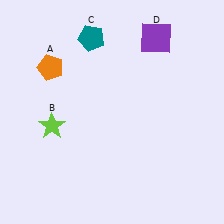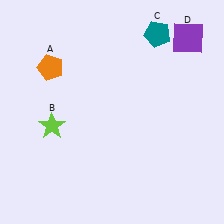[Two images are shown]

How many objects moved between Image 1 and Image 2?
2 objects moved between the two images.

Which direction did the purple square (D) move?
The purple square (D) moved right.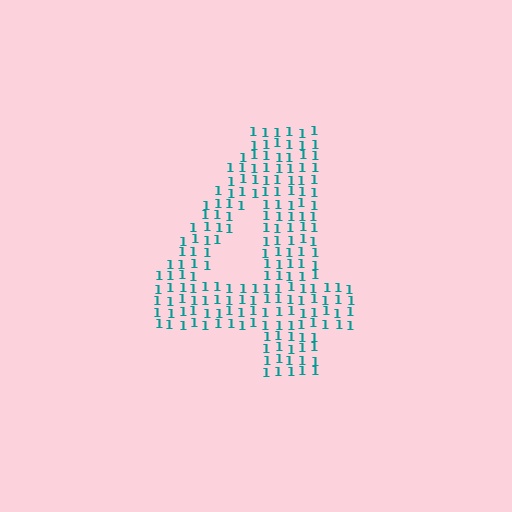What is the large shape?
The large shape is the digit 4.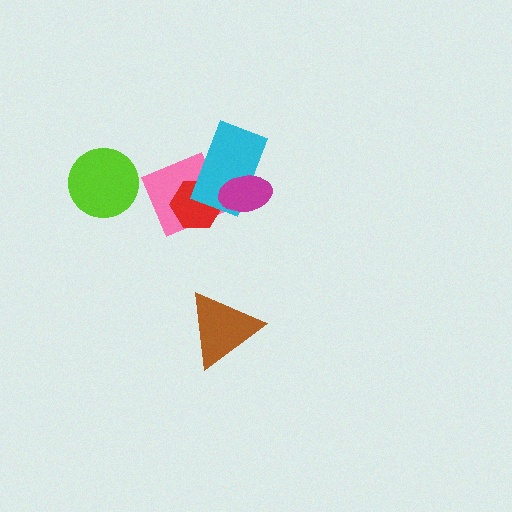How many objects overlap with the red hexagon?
2 objects overlap with the red hexagon.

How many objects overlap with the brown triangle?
0 objects overlap with the brown triangle.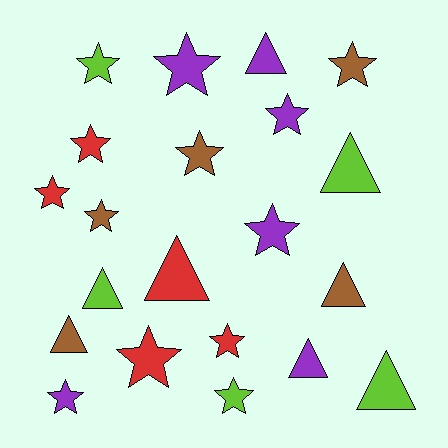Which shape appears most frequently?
Star, with 13 objects.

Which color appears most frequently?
Purple, with 6 objects.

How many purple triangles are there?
There are 2 purple triangles.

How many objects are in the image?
There are 21 objects.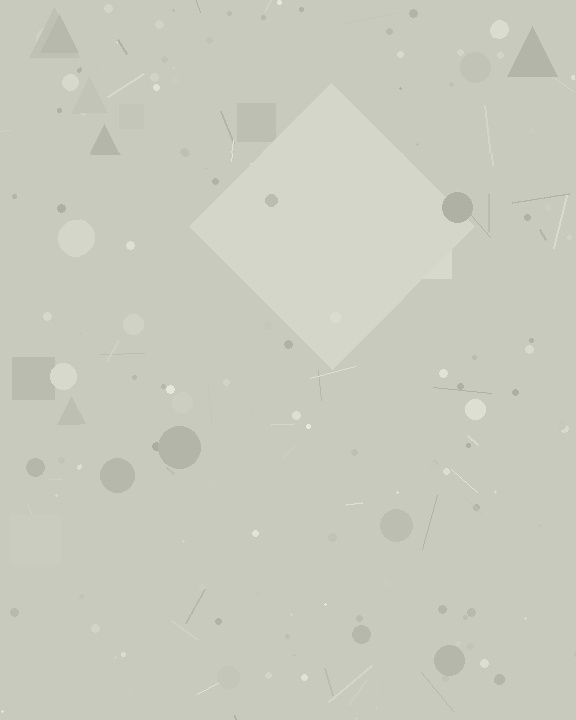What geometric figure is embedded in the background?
A diamond is embedded in the background.